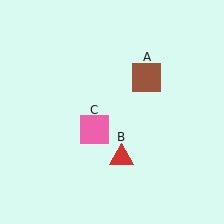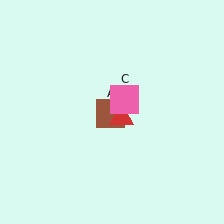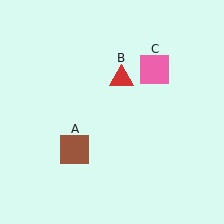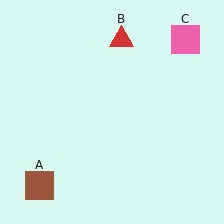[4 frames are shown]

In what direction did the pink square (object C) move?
The pink square (object C) moved up and to the right.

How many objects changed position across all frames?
3 objects changed position: brown square (object A), red triangle (object B), pink square (object C).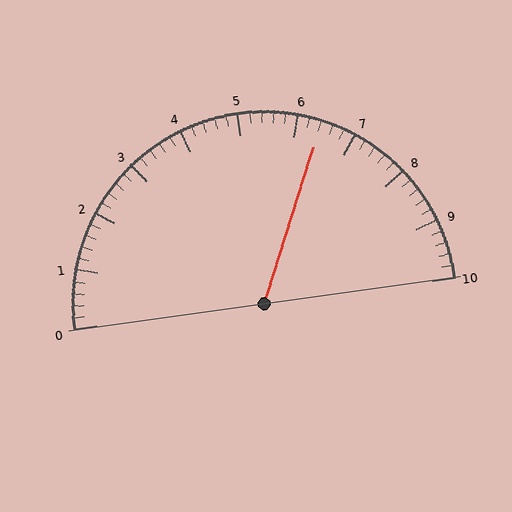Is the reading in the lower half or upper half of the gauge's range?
The reading is in the upper half of the range (0 to 10).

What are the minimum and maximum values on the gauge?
The gauge ranges from 0 to 10.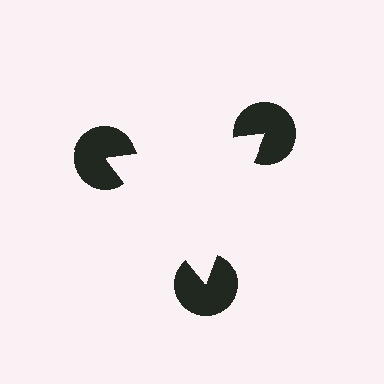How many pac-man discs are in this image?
There are 3 — one at each vertex of the illusory triangle.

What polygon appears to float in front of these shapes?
An illusory triangle — its edges are inferred from the aligned wedge cuts in the pac-man discs, not physically drawn.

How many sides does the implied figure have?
3 sides.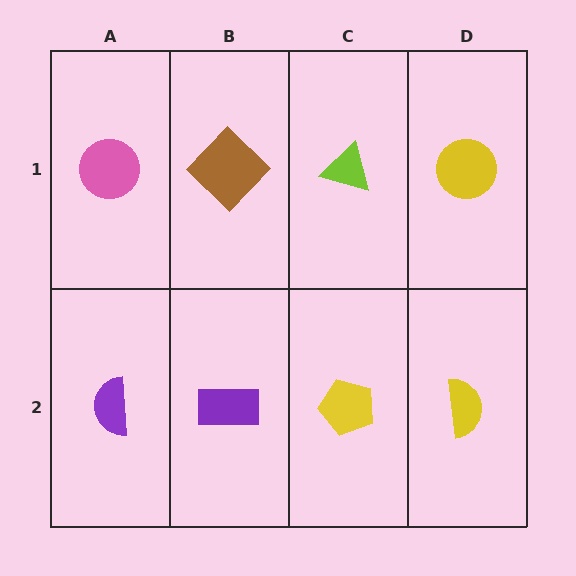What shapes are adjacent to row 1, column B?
A purple rectangle (row 2, column B), a pink circle (row 1, column A), a lime triangle (row 1, column C).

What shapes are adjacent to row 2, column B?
A brown diamond (row 1, column B), a purple semicircle (row 2, column A), a yellow pentagon (row 2, column C).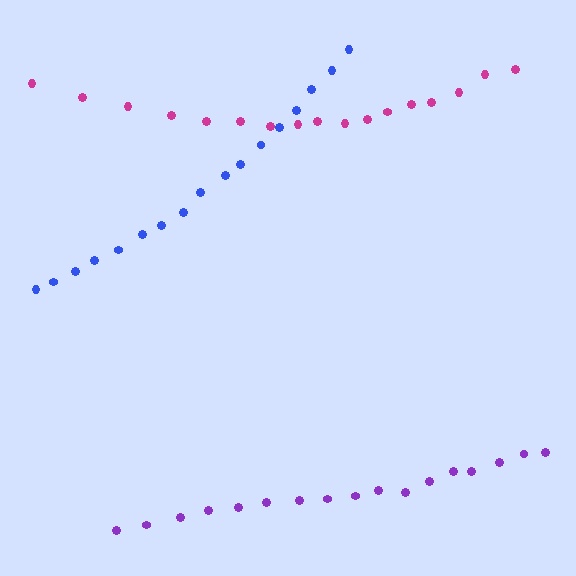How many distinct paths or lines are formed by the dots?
There are 3 distinct paths.